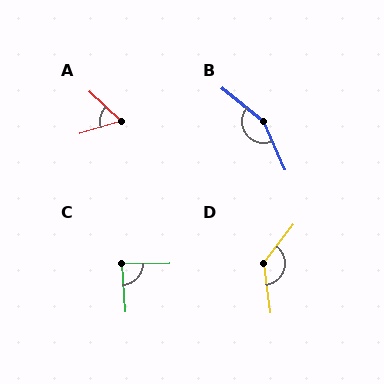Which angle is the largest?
B, at approximately 153 degrees.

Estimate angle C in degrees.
Approximately 87 degrees.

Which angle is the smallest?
A, at approximately 61 degrees.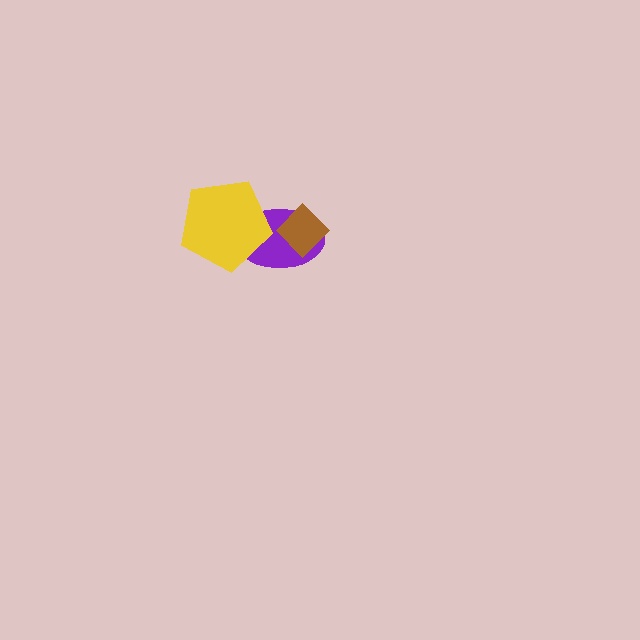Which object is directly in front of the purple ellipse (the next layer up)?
The yellow pentagon is directly in front of the purple ellipse.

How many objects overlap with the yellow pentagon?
1 object overlaps with the yellow pentagon.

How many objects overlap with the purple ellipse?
2 objects overlap with the purple ellipse.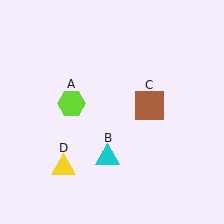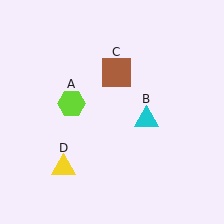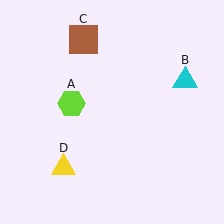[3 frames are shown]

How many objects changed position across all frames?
2 objects changed position: cyan triangle (object B), brown square (object C).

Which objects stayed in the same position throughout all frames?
Lime hexagon (object A) and yellow triangle (object D) remained stationary.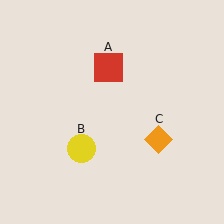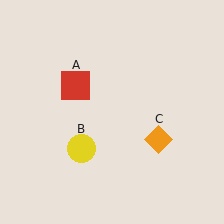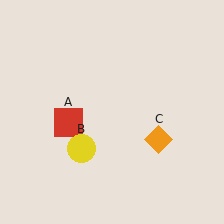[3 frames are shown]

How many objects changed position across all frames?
1 object changed position: red square (object A).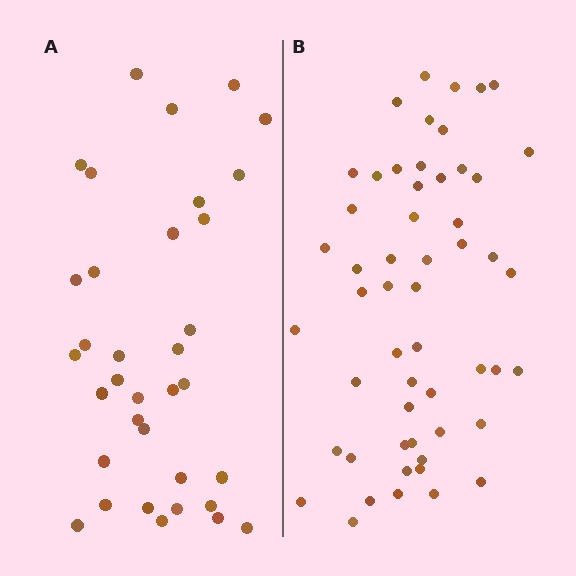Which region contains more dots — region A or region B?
Region B (the right region) has more dots.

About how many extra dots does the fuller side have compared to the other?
Region B has approximately 20 more dots than region A.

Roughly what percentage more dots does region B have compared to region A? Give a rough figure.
About 55% more.